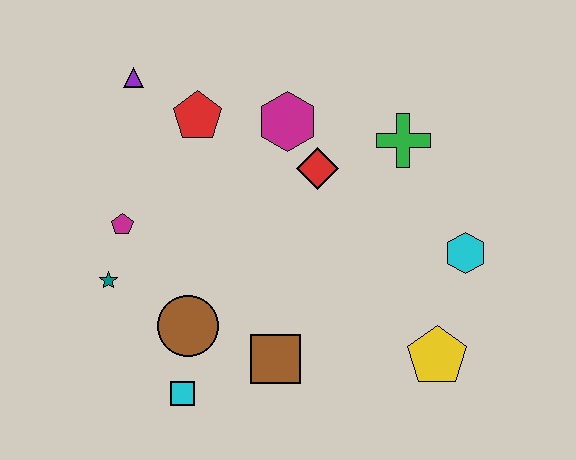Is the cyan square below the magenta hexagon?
Yes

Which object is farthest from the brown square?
The purple triangle is farthest from the brown square.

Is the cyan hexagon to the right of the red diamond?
Yes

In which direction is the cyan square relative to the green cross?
The cyan square is below the green cross.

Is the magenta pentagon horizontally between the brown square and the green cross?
No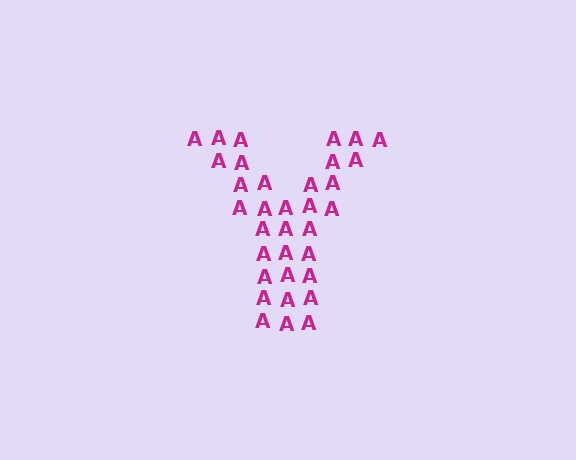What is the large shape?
The large shape is the letter Y.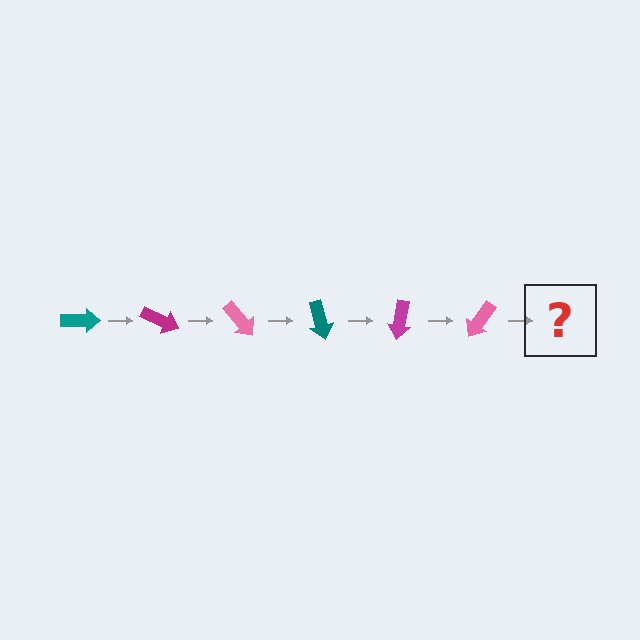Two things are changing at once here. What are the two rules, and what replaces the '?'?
The two rules are that it rotates 25 degrees each step and the color cycles through teal, magenta, and pink. The '?' should be a teal arrow, rotated 150 degrees from the start.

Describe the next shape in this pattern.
It should be a teal arrow, rotated 150 degrees from the start.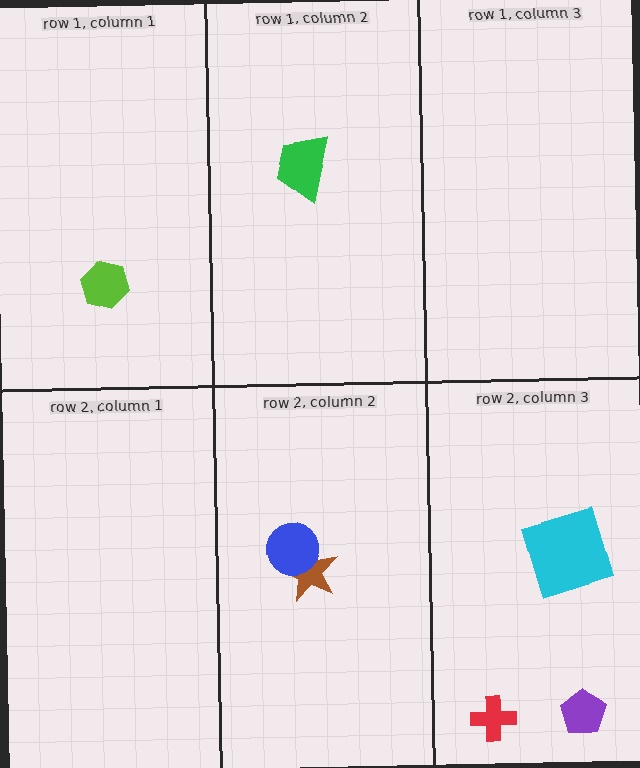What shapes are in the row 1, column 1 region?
The lime hexagon.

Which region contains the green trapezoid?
The row 1, column 2 region.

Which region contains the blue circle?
The row 2, column 2 region.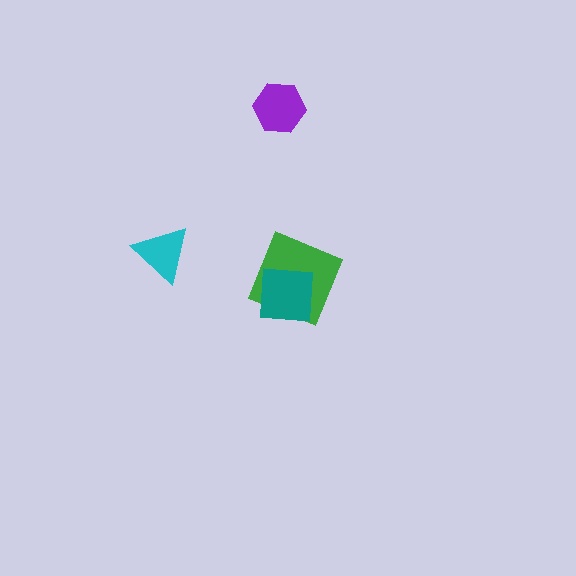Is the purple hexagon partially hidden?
No, no other shape covers it.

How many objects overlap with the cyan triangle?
0 objects overlap with the cyan triangle.